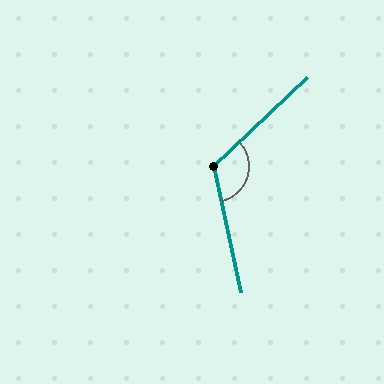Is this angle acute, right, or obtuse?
It is obtuse.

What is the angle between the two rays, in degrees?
Approximately 121 degrees.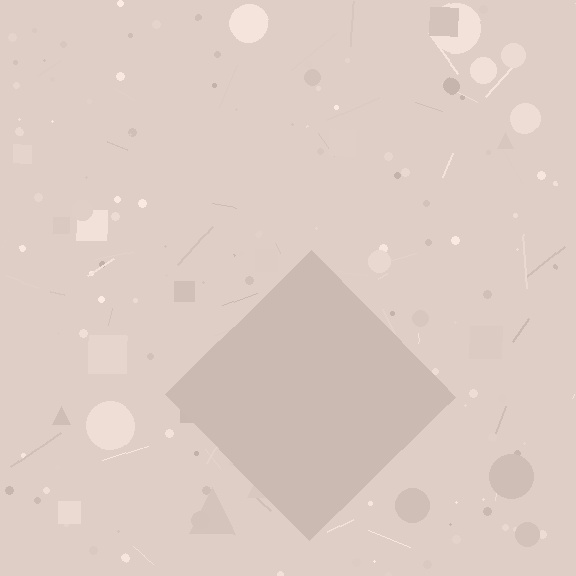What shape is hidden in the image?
A diamond is hidden in the image.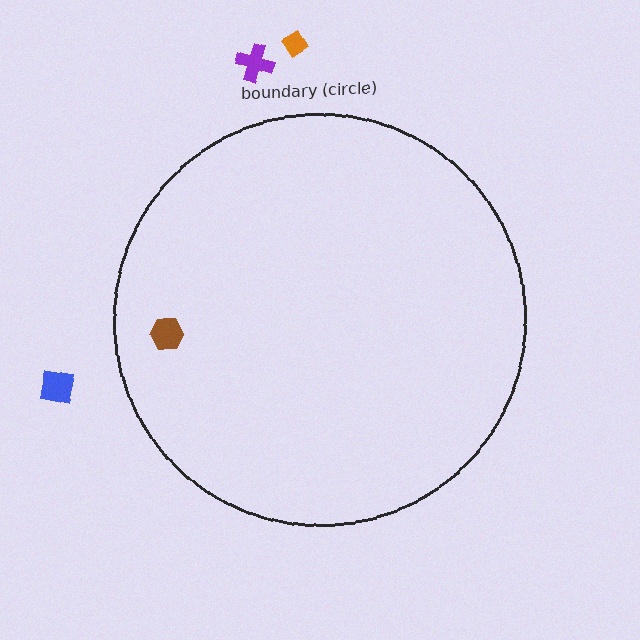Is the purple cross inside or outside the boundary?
Outside.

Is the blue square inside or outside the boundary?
Outside.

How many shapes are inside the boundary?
1 inside, 3 outside.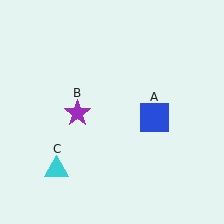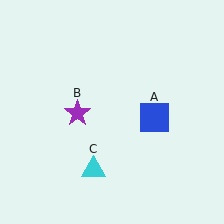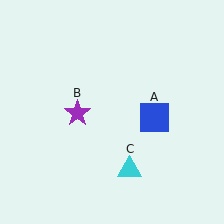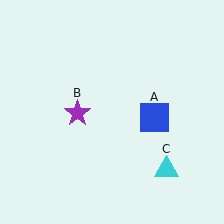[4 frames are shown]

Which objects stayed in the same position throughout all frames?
Blue square (object A) and purple star (object B) remained stationary.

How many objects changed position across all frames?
1 object changed position: cyan triangle (object C).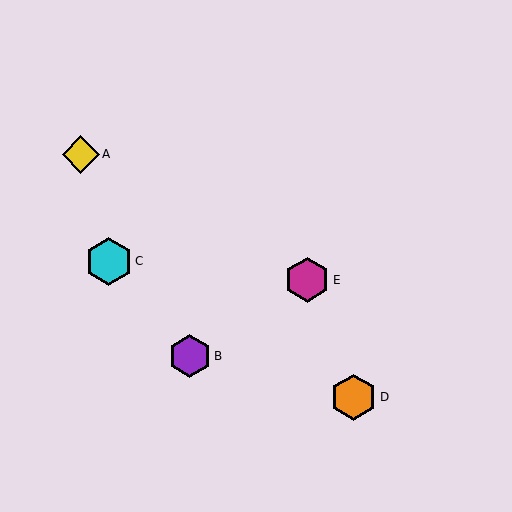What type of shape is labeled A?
Shape A is a yellow diamond.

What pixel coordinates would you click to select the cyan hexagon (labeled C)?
Click at (109, 261) to select the cyan hexagon C.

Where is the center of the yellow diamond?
The center of the yellow diamond is at (81, 154).